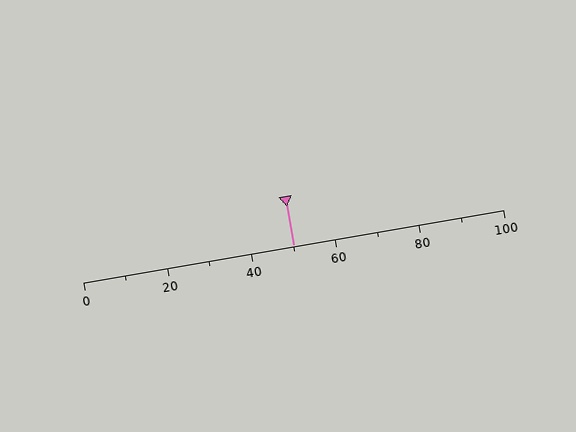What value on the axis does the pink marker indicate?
The marker indicates approximately 50.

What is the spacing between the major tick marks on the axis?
The major ticks are spaced 20 apart.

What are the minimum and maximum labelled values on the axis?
The axis runs from 0 to 100.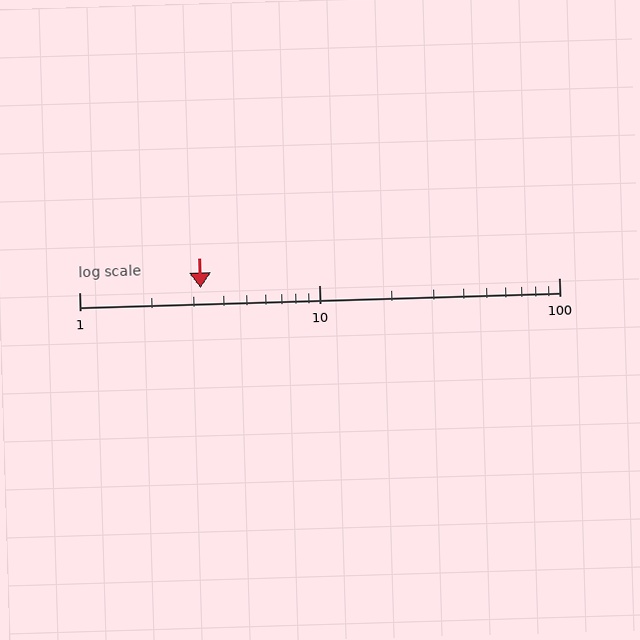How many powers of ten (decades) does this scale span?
The scale spans 2 decades, from 1 to 100.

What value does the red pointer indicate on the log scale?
The pointer indicates approximately 3.2.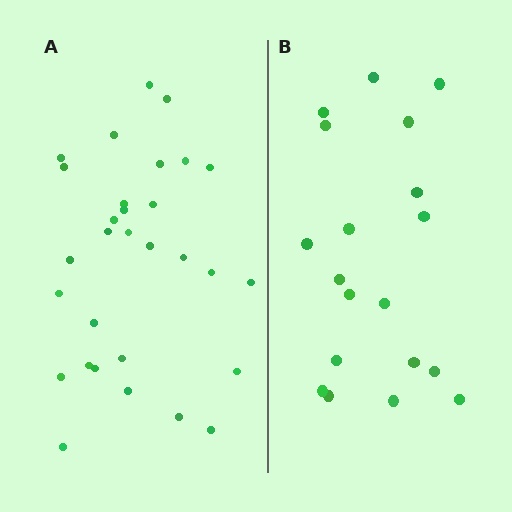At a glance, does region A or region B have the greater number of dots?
Region A (the left region) has more dots.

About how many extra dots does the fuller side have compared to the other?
Region A has roughly 12 or so more dots than region B.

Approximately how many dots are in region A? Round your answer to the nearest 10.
About 30 dots.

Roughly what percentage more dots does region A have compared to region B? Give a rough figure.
About 60% more.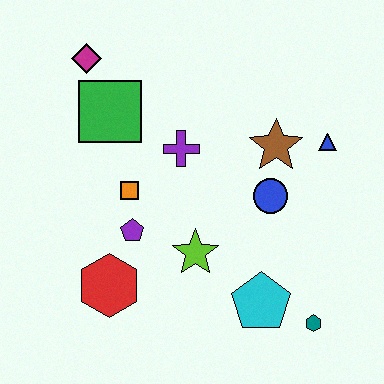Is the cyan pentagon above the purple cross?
No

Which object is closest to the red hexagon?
The purple pentagon is closest to the red hexagon.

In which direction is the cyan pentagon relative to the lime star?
The cyan pentagon is to the right of the lime star.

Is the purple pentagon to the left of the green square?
No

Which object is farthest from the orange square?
The teal hexagon is farthest from the orange square.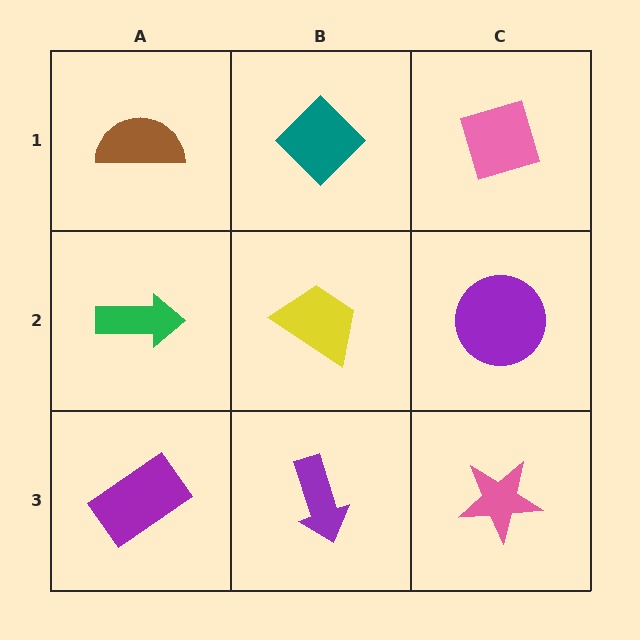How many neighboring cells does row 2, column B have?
4.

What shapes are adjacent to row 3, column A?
A green arrow (row 2, column A), a purple arrow (row 3, column B).